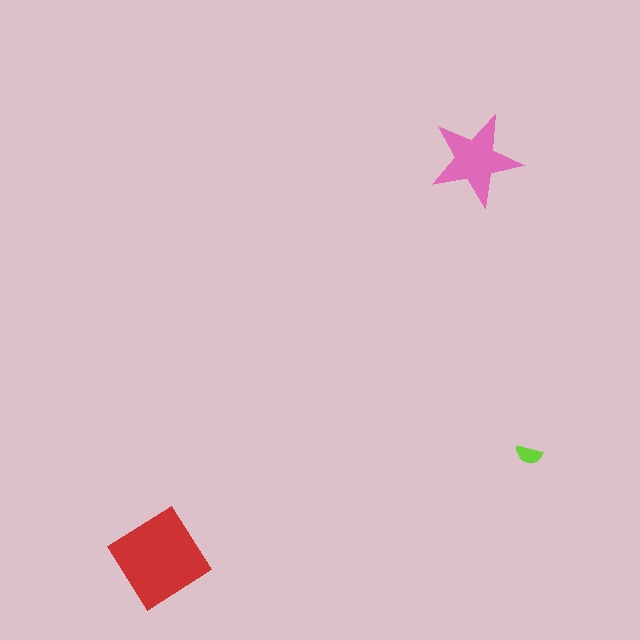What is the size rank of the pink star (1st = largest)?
2nd.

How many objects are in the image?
There are 3 objects in the image.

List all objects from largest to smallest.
The red diamond, the pink star, the lime semicircle.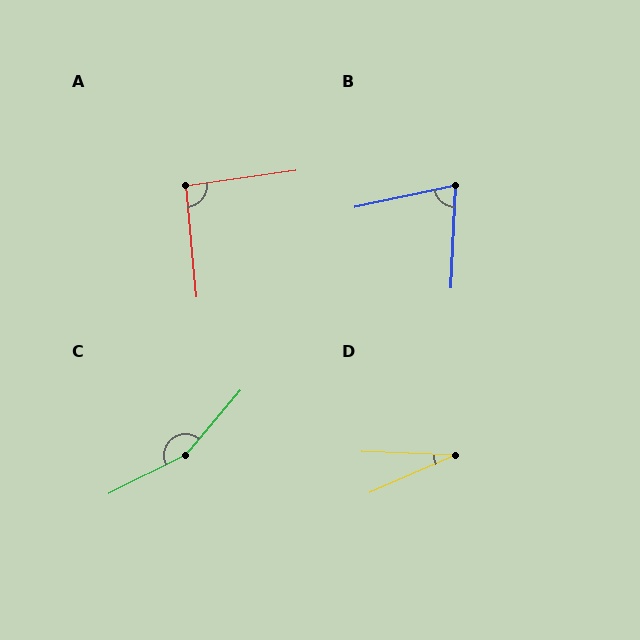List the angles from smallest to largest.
D (27°), B (75°), A (92°), C (158°).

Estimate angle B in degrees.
Approximately 75 degrees.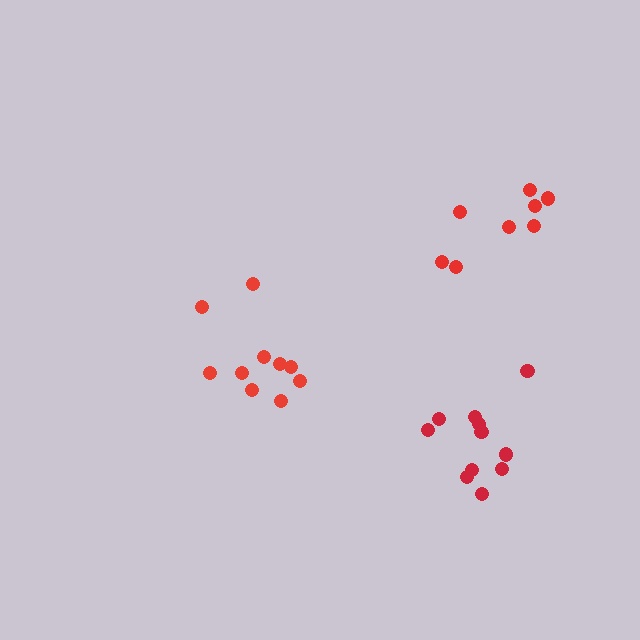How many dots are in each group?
Group 1: 10 dots, Group 2: 8 dots, Group 3: 11 dots (29 total).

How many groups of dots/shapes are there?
There are 3 groups.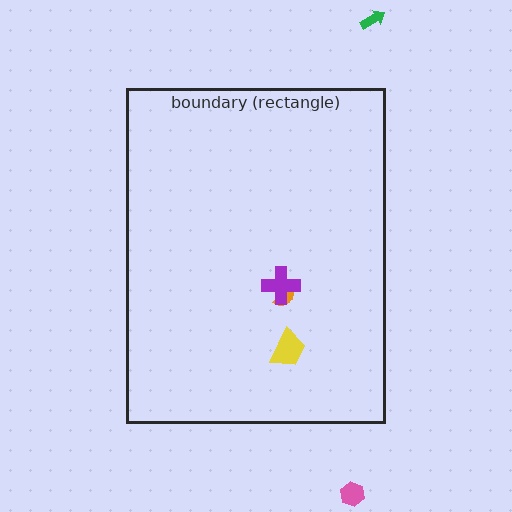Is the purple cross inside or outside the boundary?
Inside.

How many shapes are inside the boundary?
3 inside, 2 outside.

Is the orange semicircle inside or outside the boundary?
Inside.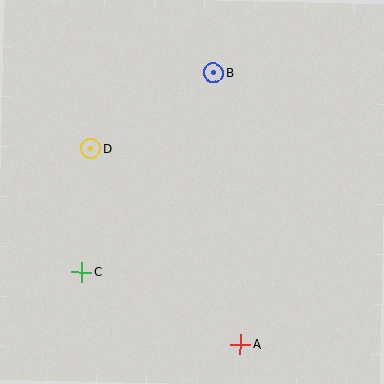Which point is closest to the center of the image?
Point D at (91, 148) is closest to the center.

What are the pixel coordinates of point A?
Point A is at (240, 344).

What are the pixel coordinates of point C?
Point C is at (82, 272).